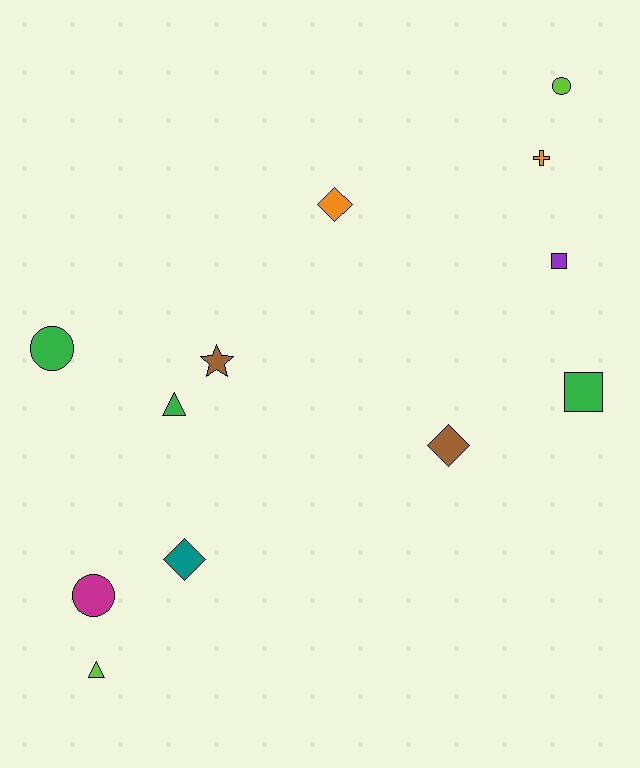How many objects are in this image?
There are 12 objects.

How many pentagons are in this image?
There are no pentagons.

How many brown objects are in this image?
There are 2 brown objects.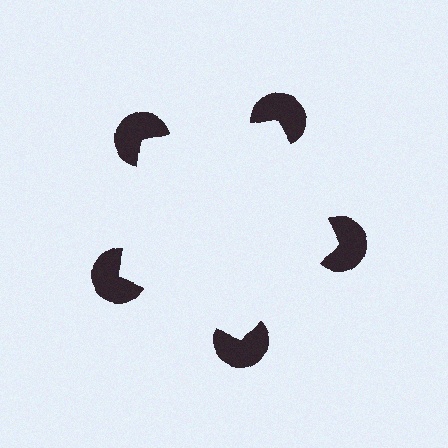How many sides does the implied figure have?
5 sides.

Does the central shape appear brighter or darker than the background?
It typically appears slightly brighter than the background, even though no actual brightness change is drawn.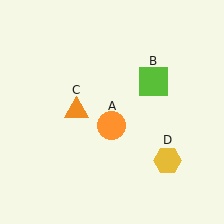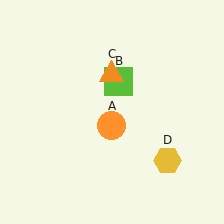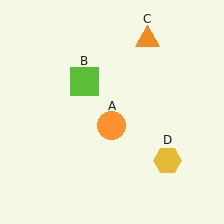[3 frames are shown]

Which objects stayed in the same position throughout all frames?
Orange circle (object A) and yellow hexagon (object D) remained stationary.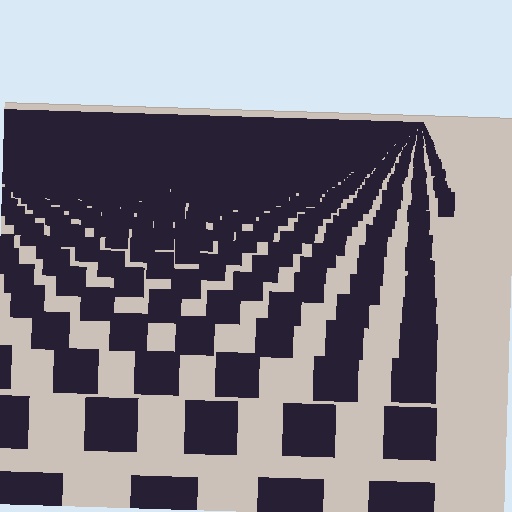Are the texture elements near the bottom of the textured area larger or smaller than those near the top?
Larger. Near the bottom, elements are closer to the viewer and appear at a bigger on-screen size.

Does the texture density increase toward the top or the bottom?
Density increases toward the top.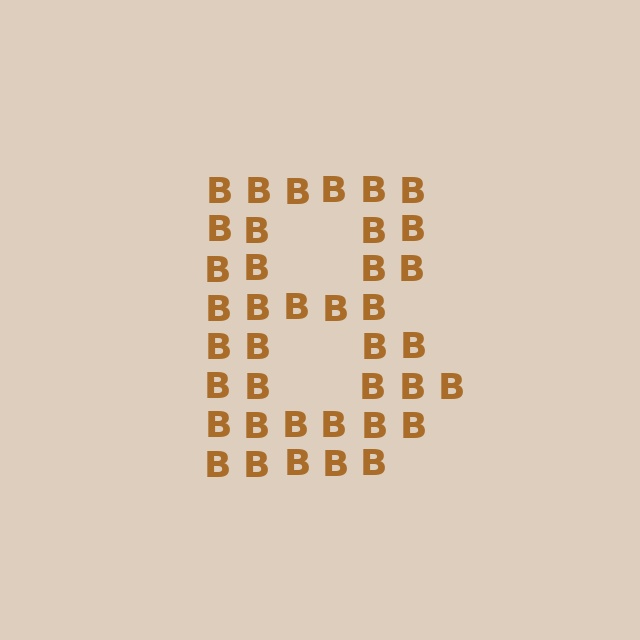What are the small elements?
The small elements are letter B's.